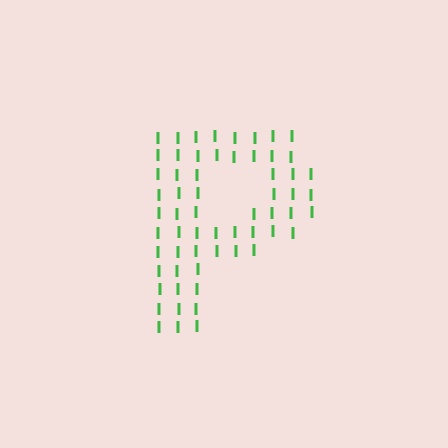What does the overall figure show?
The overall figure shows the letter P.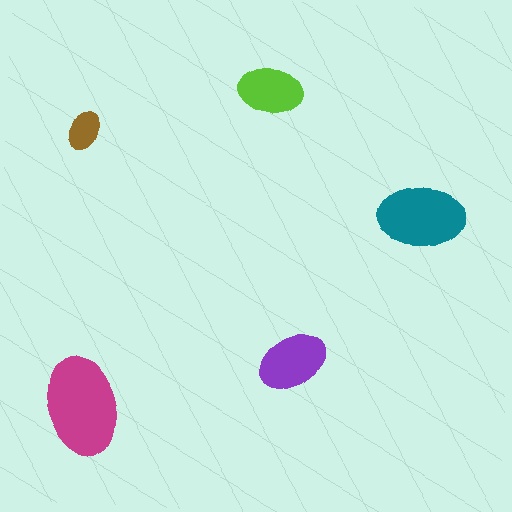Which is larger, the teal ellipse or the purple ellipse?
The teal one.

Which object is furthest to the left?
The brown ellipse is leftmost.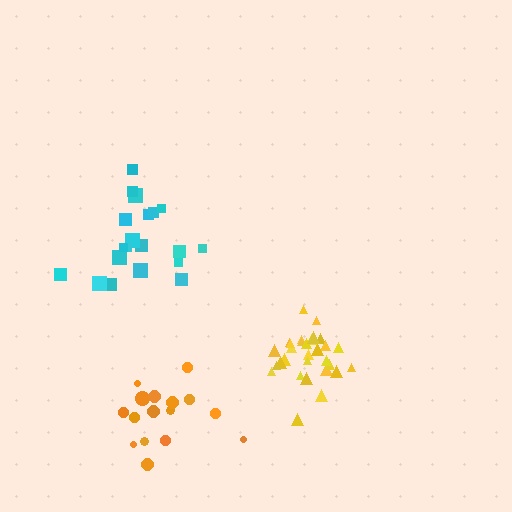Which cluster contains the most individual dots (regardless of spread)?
Yellow (31).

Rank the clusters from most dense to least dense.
yellow, cyan, orange.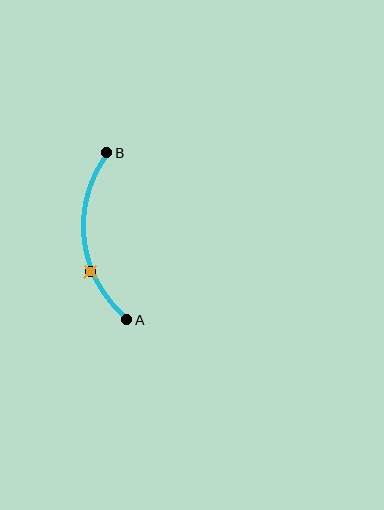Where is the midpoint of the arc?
The arc midpoint is the point on the curve farthest from the straight line joining A and B. It sits to the left of that line.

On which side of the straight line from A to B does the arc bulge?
The arc bulges to the left of the straight line connecting A and B.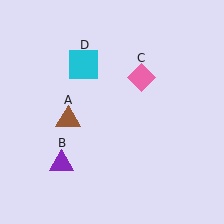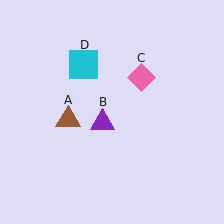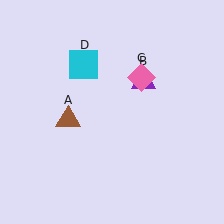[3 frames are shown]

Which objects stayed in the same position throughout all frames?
Brown triangle (object A) and pink diamond (object C) and cyan square (object D) remained stationary.